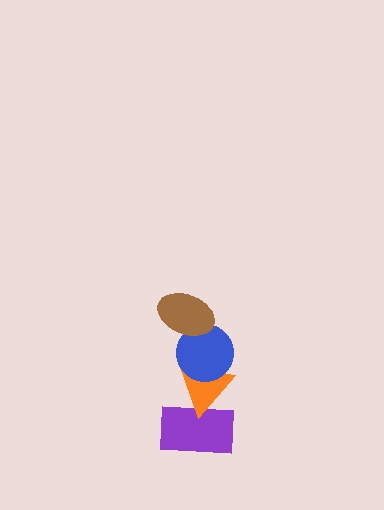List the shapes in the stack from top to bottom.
From top to bottom: the brown ellipse, the blue circle, the orange triangle, the purple rectangle.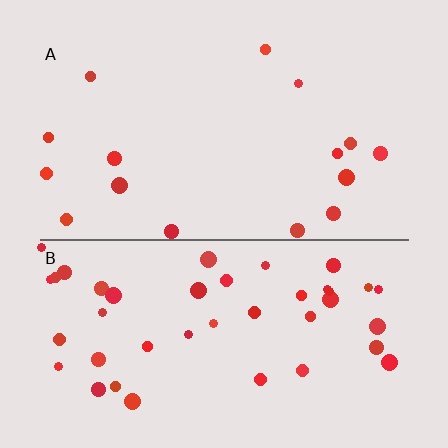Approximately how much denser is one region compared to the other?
Approximately 2.7× — region B over region A.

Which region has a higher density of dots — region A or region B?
B (the bottom).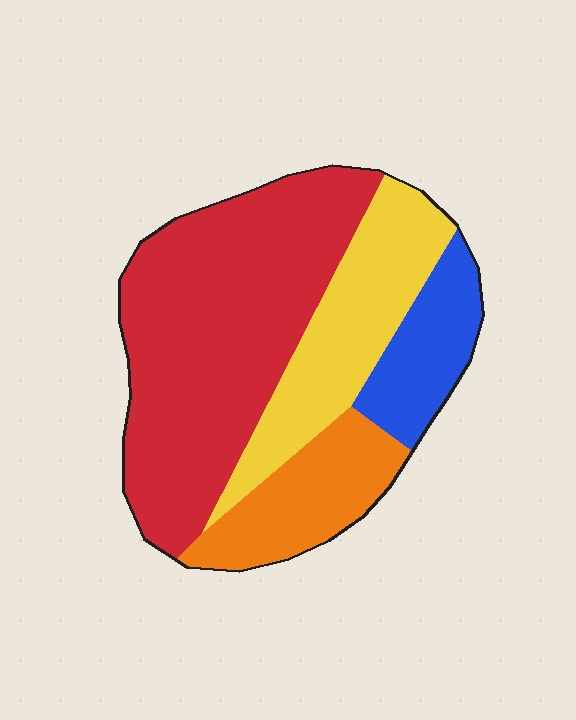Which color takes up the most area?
Red, at roughly 50%.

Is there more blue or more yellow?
Yellow.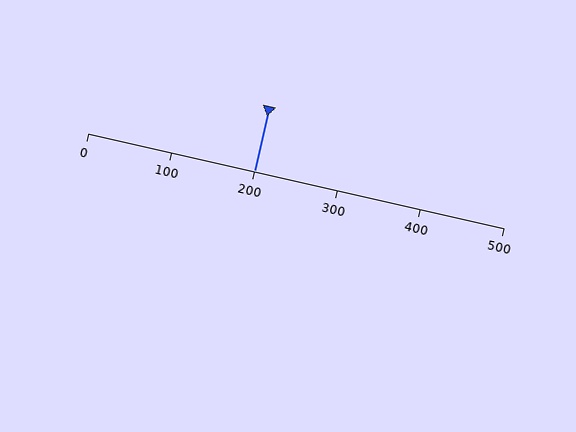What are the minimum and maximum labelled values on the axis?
The axis runs from 0 to 500.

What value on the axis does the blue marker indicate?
The marker indicates approximately 200.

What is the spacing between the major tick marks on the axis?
The major ticks are spaced 100 apart.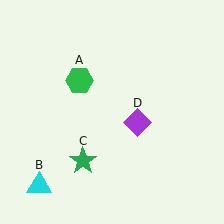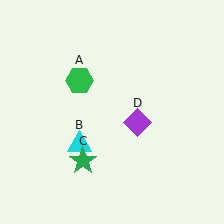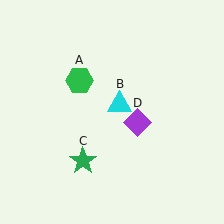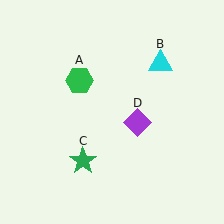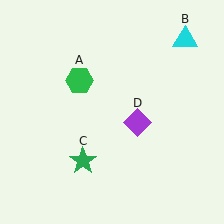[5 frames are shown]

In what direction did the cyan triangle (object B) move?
The cyan triangle (object B) moved up and to the right.